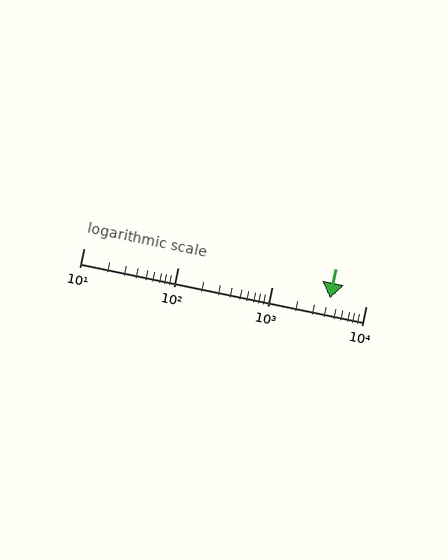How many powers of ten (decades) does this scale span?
The scale spans 3 decades, from 10 to 10000.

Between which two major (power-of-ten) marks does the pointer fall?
The pointer is between 1000 and 10000.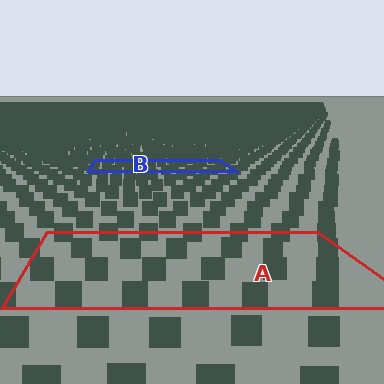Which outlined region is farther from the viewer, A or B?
Region B is farther from the viewer — the texture elements inside it appear smaller and more densely packed.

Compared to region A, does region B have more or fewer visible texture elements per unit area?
Region B has more texture elements per unit area — they are packed more densely because it is farther away.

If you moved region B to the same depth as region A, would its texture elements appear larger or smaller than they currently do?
They would appear larger. At a closer depth, the same texture elements are projected at a bigger on-screen size.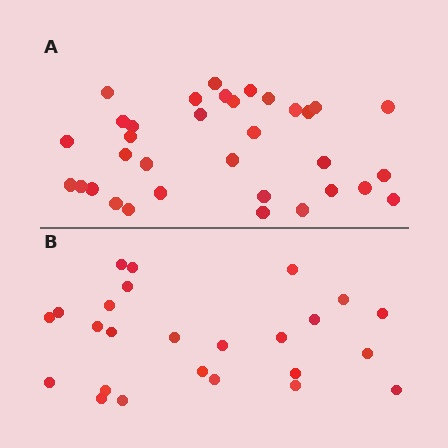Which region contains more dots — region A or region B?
Region A (the top region) has more dots.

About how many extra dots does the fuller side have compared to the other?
Region A has roughly 8 or so more dots than region B.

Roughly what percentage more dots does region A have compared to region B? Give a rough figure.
About 35% more.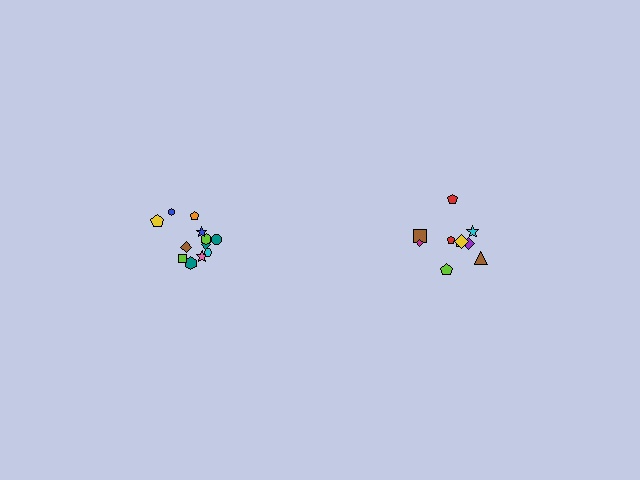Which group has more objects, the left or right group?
The left group.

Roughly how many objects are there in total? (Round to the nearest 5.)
Roughly 20 objects in total.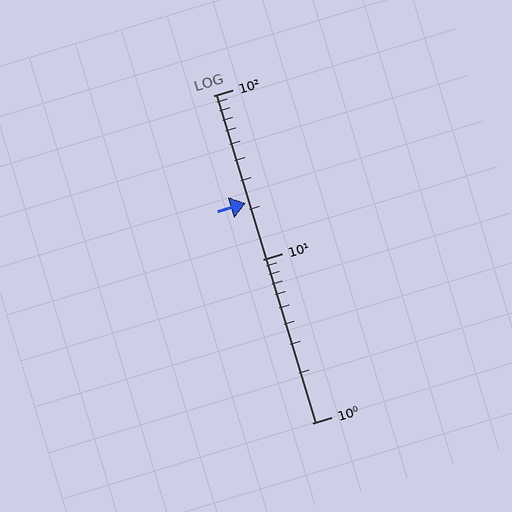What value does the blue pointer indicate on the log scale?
The pointer indicates approximately 22.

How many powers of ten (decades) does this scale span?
The scale spans 2 decades, from 1 to 100.